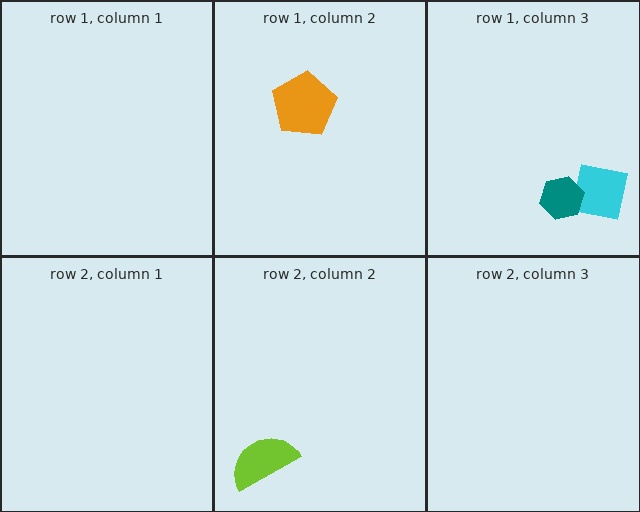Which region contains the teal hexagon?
The row 1, column 3 region.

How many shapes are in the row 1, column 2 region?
1.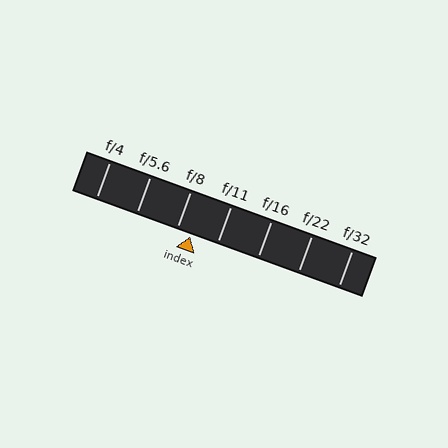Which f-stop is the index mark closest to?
The index mark is closest to f/8.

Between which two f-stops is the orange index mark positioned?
The index mark is between f/8 and f/11.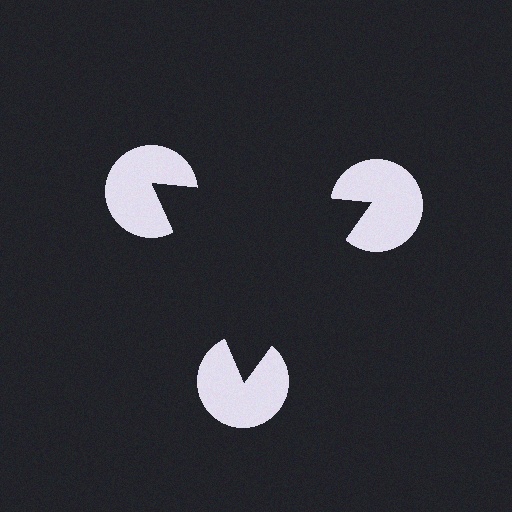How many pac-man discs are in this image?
There are 3 — one at each vertex of the illusory triangle.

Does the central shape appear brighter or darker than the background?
It typically appears slightly darker than the background, even though no actual brightness change is drawn.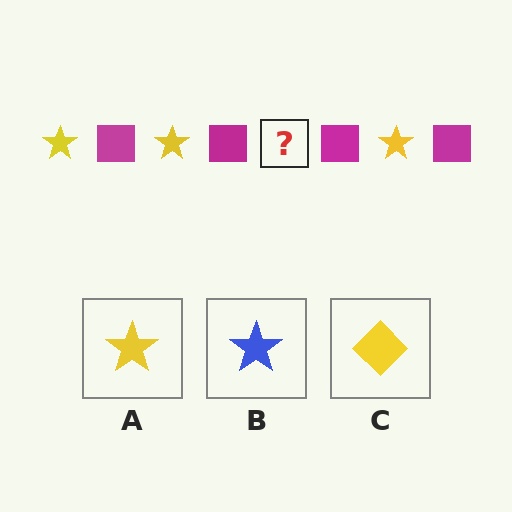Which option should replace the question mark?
Option A.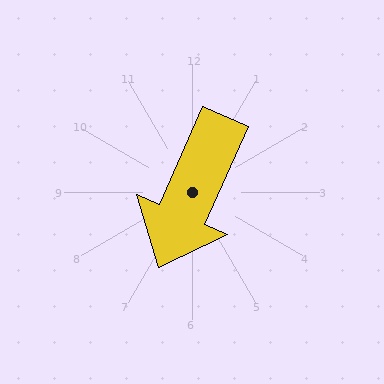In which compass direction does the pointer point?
Southwest.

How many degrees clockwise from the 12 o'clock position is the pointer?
Approximately 204 degrees.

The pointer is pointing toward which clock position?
Roughly 7 o'clock.